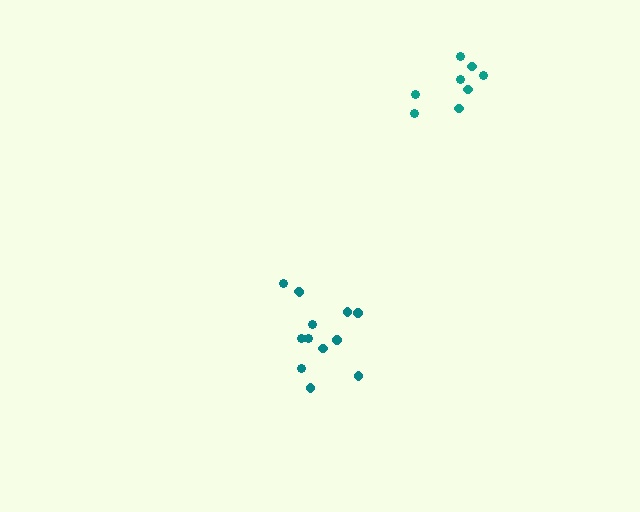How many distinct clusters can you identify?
There are 2 distinct clusters.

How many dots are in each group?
Group 1: 8 dots, Group 2: 13 dots (21 total).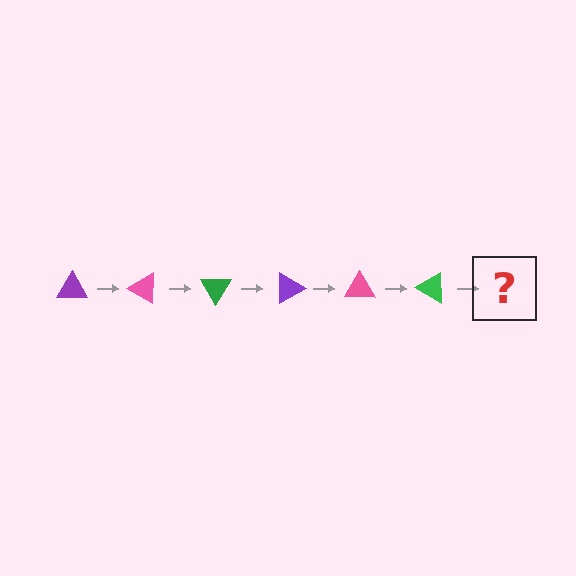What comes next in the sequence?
The next element should be a purple triangle, rotated 180 degrees from the start.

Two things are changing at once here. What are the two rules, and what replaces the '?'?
The two rules are that it rotates 30 degrees each step and the color cycles through purple, pink, and green. The '?' should be a purple triangle, rotated 180 degrees from the start.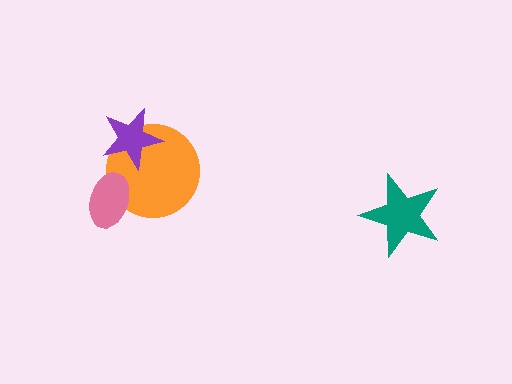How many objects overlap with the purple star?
1 object overlaps with the purple star.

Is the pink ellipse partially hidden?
No, no other shape covers it.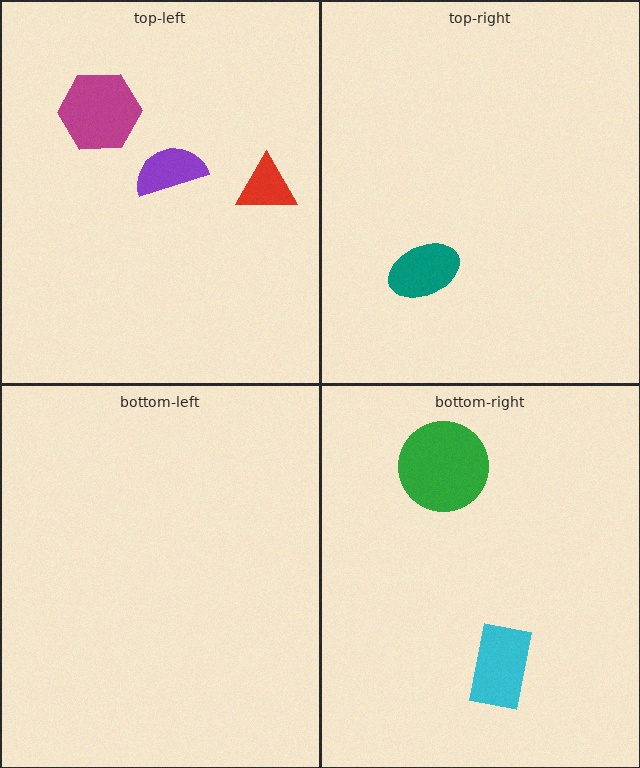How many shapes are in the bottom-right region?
2.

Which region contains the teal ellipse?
The top-right region.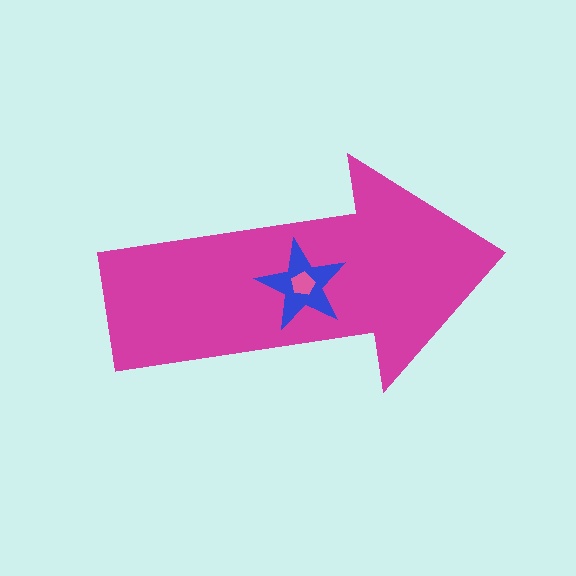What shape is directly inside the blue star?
The pink pentagon.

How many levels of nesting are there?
3.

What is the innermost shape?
The pink pentagon.